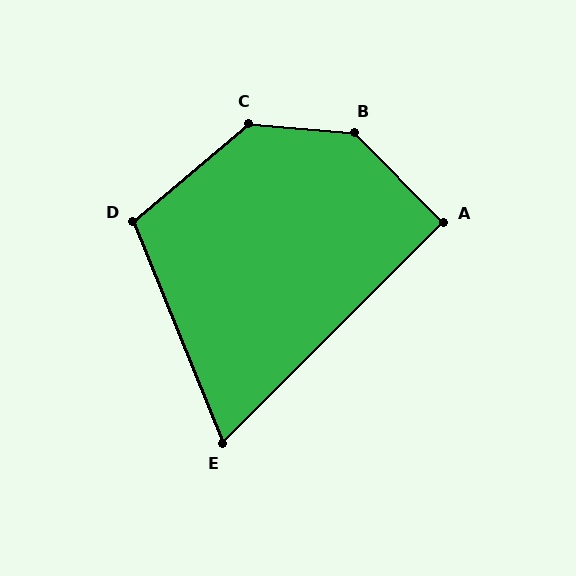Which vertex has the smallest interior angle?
E, at approximately 67 degrees.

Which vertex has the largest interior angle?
B, at approximately 140 degrees.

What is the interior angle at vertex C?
Approximately 135 degrees (obtuse).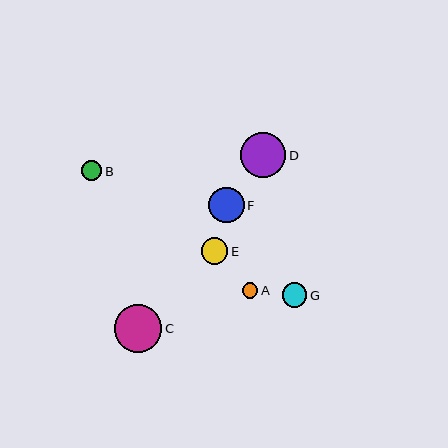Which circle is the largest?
Circle C is the largest with a size of approximately 47 pixels.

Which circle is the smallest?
Circle A is the smallest with a size of approximately 15 pixels.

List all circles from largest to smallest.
From largest to smallest: C, D, F, E, G, B, A.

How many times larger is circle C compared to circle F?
Circle C is approximately 1.3 times the size of circle F.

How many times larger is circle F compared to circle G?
Circle F is approximately 1.4 times the size of circle G.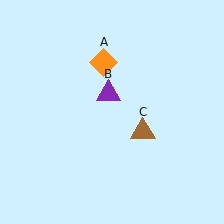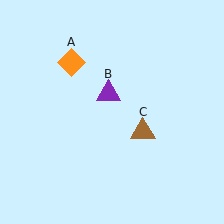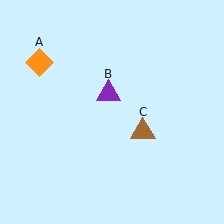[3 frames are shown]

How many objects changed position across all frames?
1 object changed position: orange diamond (object A).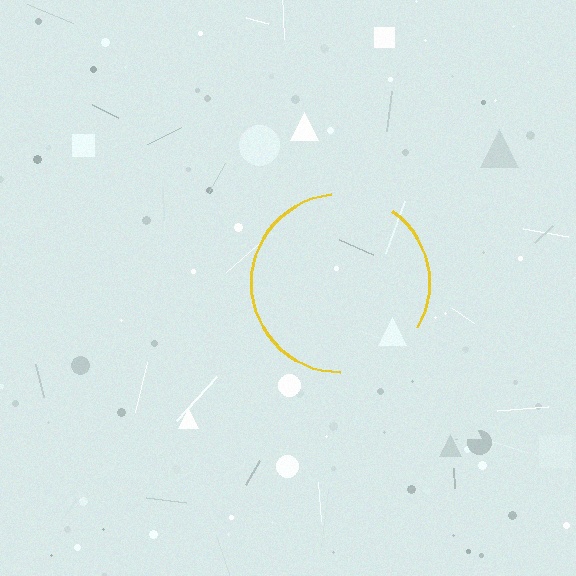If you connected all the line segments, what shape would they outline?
They would outline a circle.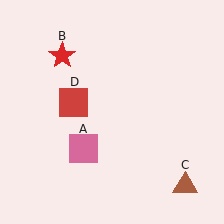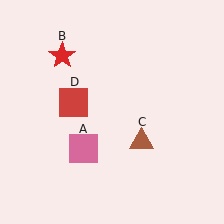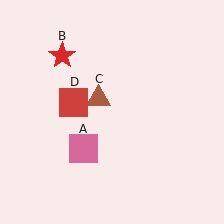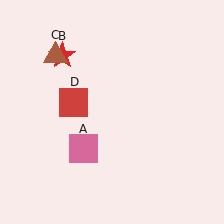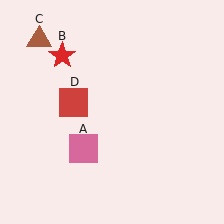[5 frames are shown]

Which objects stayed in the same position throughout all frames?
Pink square (object A) and red star (object B) and red square (object D) remained stationary.